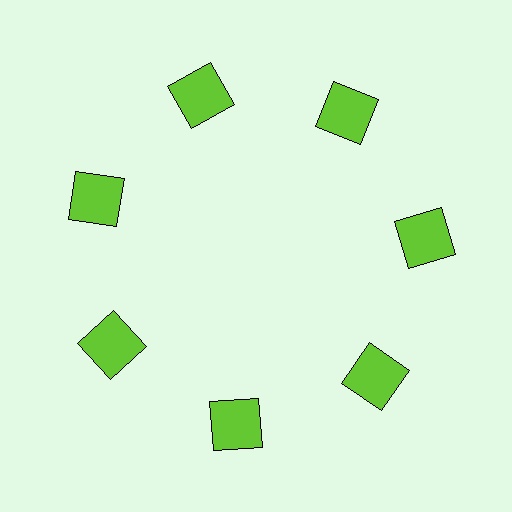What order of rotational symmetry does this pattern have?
This pattern has 7-fold rotational symmetry.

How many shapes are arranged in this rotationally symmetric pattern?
There are 7 shapes, arranged in 7 groups of 1.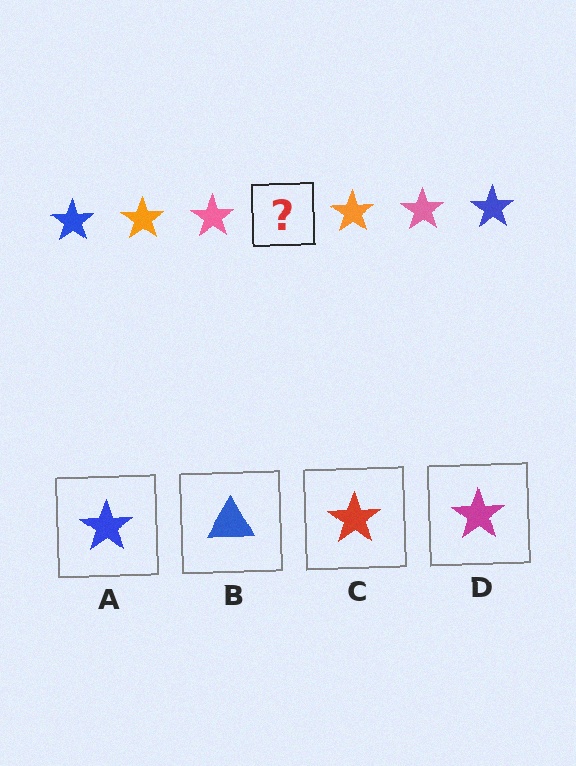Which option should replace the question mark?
Option A.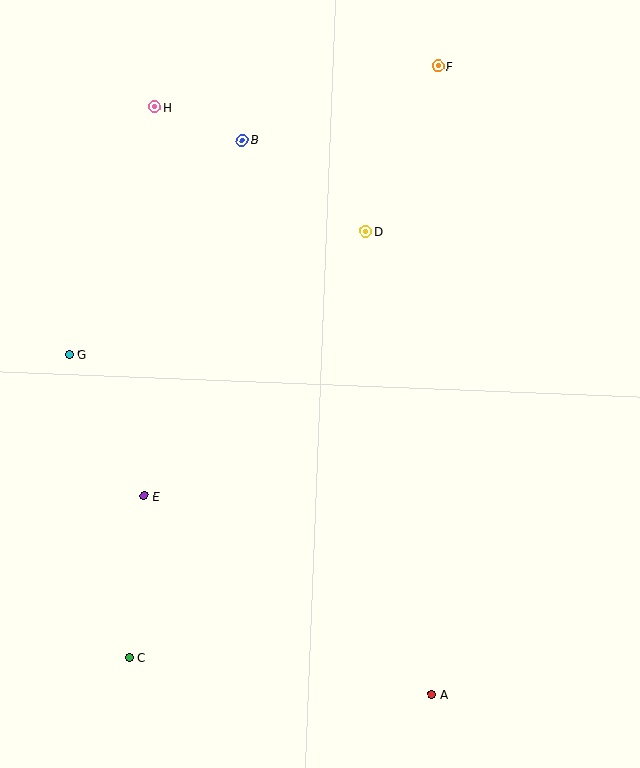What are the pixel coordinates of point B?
Point B is at (242, 140).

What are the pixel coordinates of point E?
Point E is at (144, 496).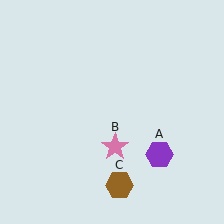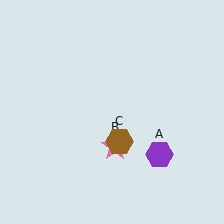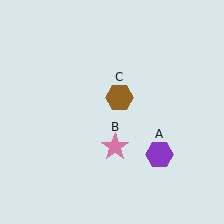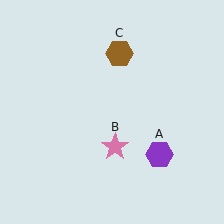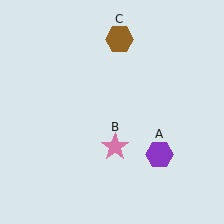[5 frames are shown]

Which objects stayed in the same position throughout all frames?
Purple hexagon (object A) and pink star (object B) remained stationary.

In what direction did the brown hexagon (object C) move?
The brown hexagon (object C) moved up.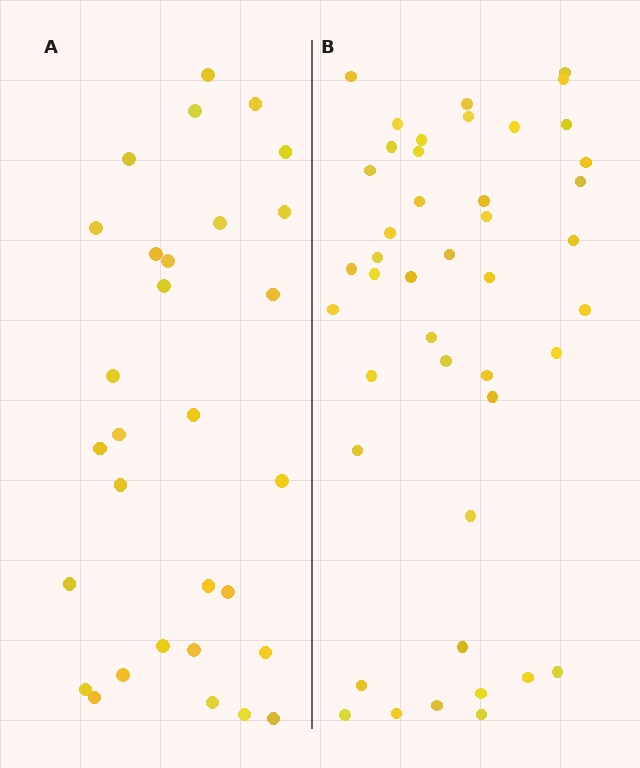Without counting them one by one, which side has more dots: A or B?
Region B (the right region) has more dots.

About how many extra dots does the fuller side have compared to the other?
Region B has approximately 15 more dots than region A.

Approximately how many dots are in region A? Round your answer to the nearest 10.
About 30 dots.